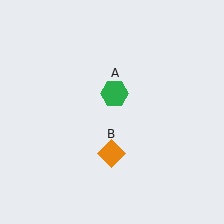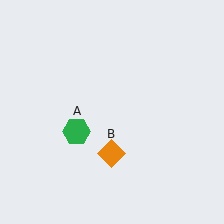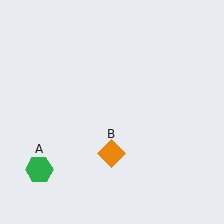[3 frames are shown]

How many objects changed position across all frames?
1 object changed position: green hexagon (object A).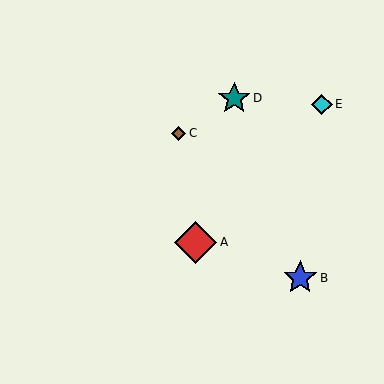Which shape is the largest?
The red diamond (labeled A) is the largest.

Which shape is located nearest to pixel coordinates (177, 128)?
The brown diamond (labeled C) at (179, 133) is nearest to that location.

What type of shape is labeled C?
Shape C is a brown diamond.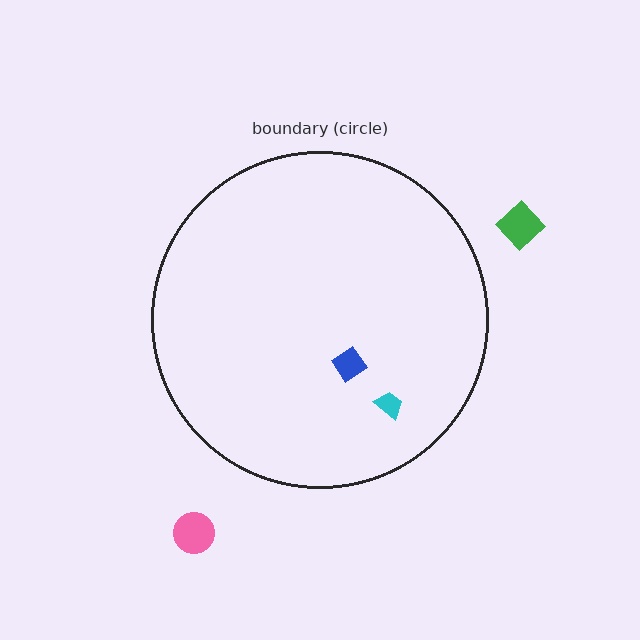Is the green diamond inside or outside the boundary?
Outside.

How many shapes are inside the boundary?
2 inside, 2 outside.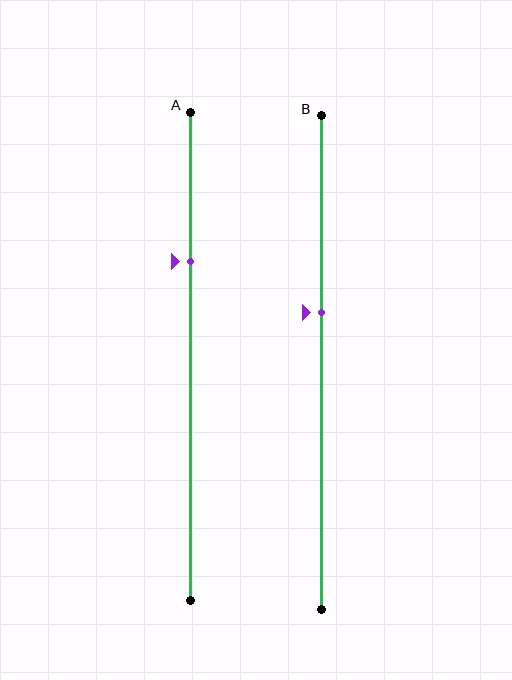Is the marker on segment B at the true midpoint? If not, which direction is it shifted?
No, the marker on segment B is shifted upward by about 10% of the segment length.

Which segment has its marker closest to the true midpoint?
Segment B has its marker closest to the true midpoint.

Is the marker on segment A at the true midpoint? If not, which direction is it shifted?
No, the marker on segment A is shifted upward by about 20% of the segment length.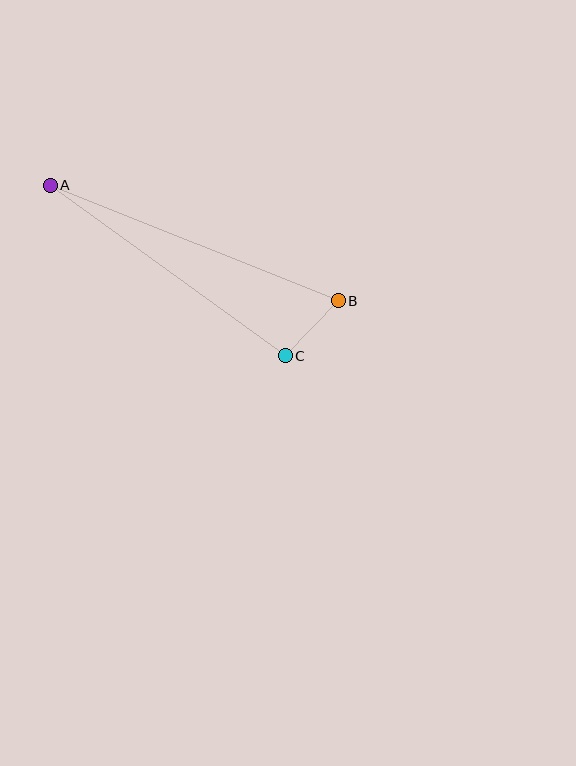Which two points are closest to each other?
Points B and C are closest to each other.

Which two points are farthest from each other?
Points A and B are farthest from each other.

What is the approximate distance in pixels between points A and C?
The distance between A and C is approximately 290 pixels.